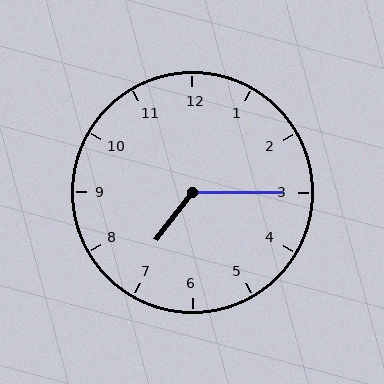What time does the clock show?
7:15.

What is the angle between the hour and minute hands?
Approximately 128 degrees.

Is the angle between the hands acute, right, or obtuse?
It is obtuse.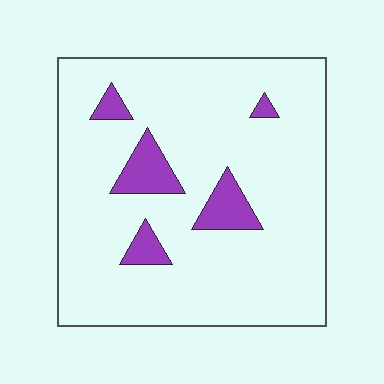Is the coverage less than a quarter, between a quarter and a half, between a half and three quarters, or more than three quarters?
Less than a quarter.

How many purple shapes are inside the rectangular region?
5.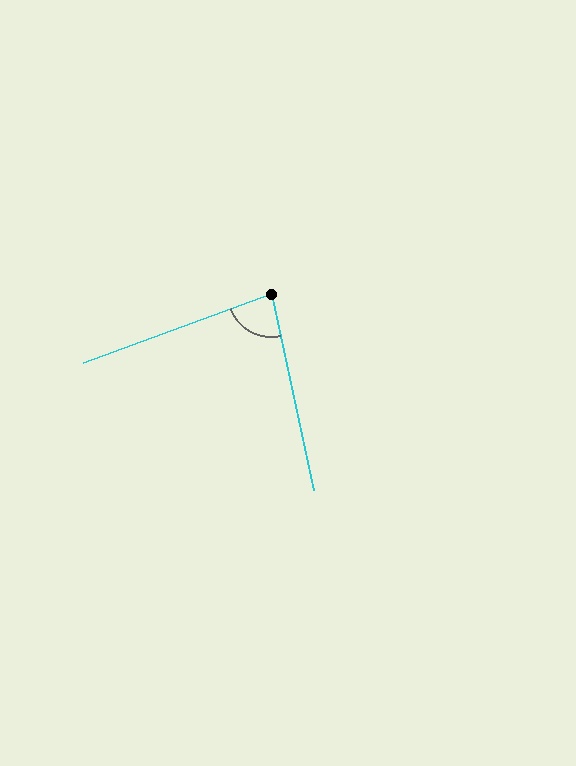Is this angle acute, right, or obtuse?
It is acute.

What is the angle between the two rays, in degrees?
Approximately 82 degrees.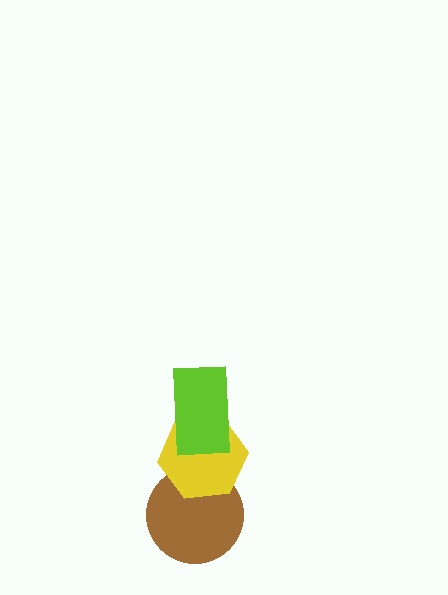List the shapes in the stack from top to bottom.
From top to bottom: the lime rectangle, the yellow hexagon, the brown circle.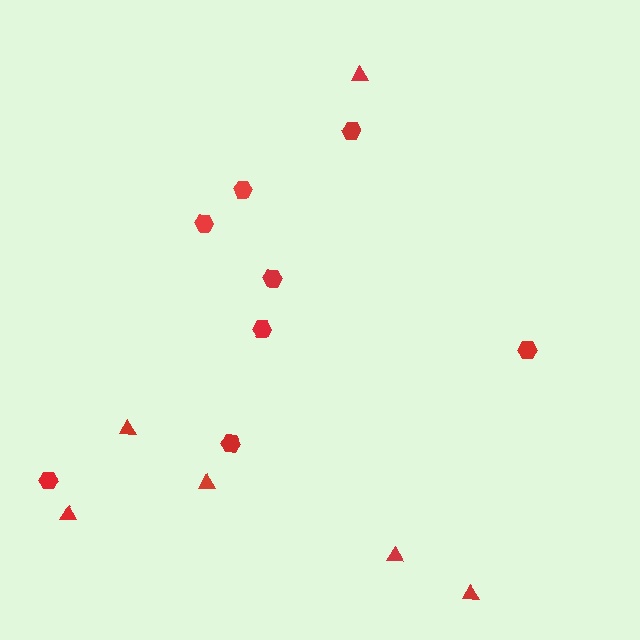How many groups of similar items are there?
There are 2 groups: one group of triangles (6) and one group of hexagons (8).